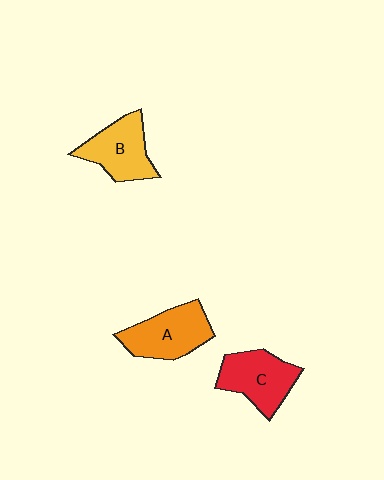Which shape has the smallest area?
Shape B (yellow).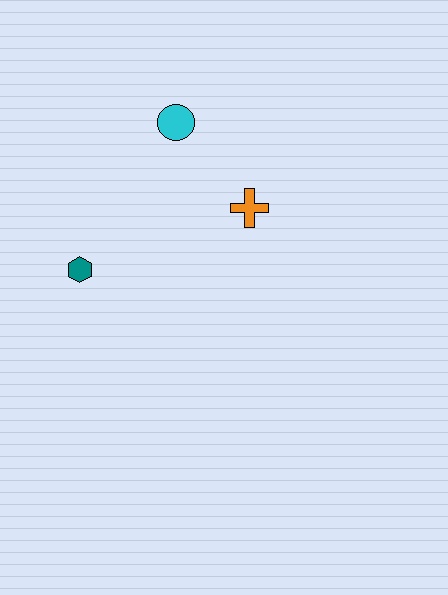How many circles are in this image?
There is 1 circle.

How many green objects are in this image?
There are no green objects.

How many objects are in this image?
There are 3 objects.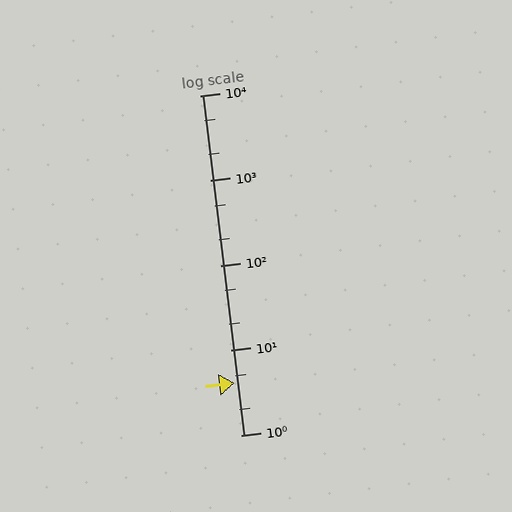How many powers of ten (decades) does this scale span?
The scale spans 4 decades, from 1 to 10000.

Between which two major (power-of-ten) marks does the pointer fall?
The pointer is between 1 and 10.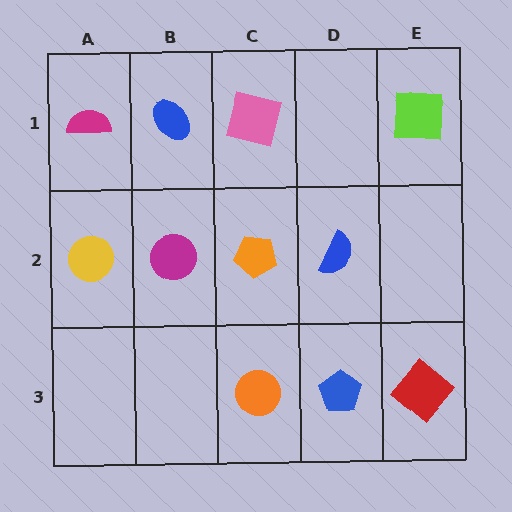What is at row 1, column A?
A magenta semicircle.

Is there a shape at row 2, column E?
No, that cell is empty.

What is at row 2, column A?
A yellow circle.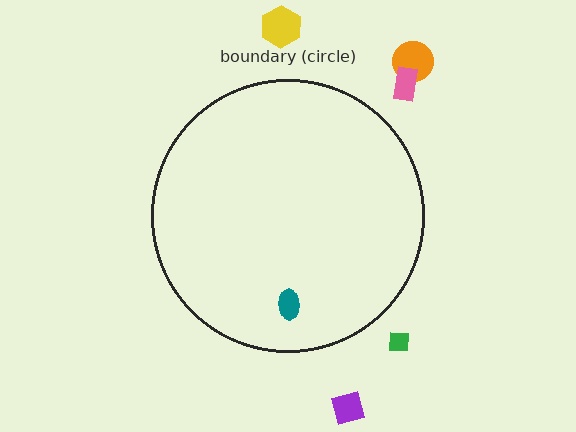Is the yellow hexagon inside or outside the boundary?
Outside.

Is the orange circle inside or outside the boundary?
Outside.